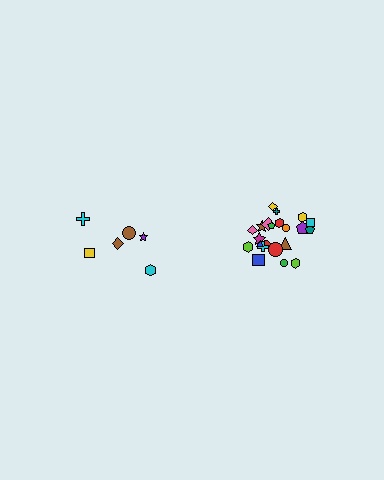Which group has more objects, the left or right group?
The right group.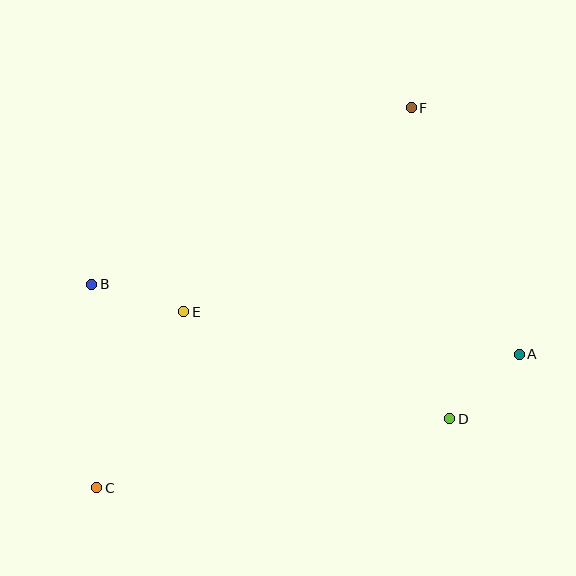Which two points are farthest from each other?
Points C and F are farthest from each other.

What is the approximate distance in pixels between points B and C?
The distance between B and C is approximately 203 pixels.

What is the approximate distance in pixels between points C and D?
The distance between C and D is approximately 360 pixels.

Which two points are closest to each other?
Points A and D are closest to each other.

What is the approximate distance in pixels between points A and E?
The distance between A and E is approximately 338 pixels.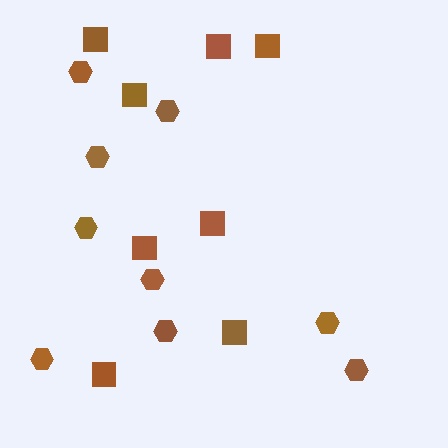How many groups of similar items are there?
There are 2 groups: one group of squares (8) and one group of hexagons (9).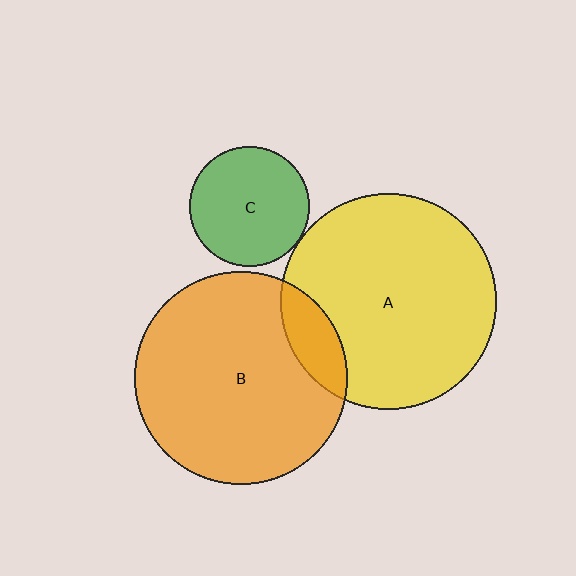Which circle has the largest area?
Circle A (yellow).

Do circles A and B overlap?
Yes.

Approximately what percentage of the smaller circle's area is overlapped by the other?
Approximately 15%.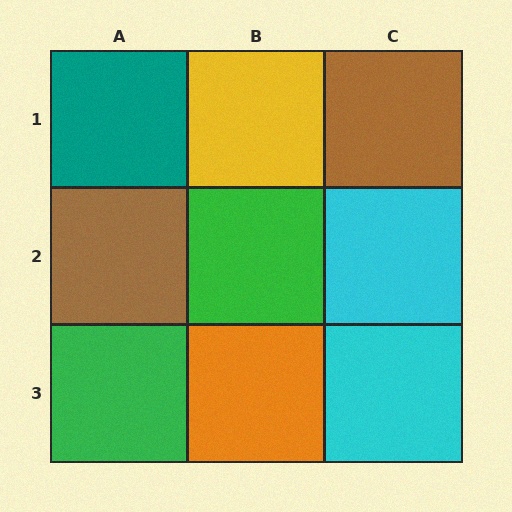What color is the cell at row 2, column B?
Green.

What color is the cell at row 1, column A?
Teal.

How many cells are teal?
1 cell is teal.